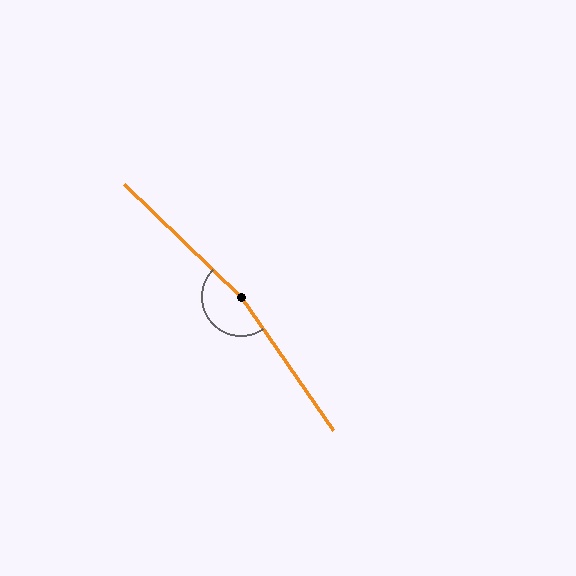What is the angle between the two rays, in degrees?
Approximately 169 degrees.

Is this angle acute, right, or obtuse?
It is obtuse.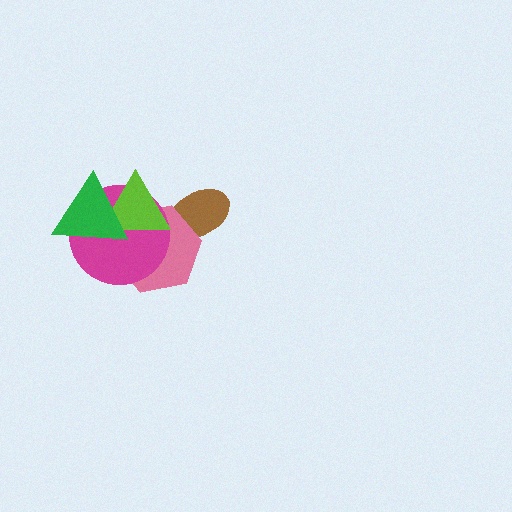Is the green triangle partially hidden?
No, no other shape covers it.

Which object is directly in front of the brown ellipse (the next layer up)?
The pink hexagon is directly in front of the brown ellipse.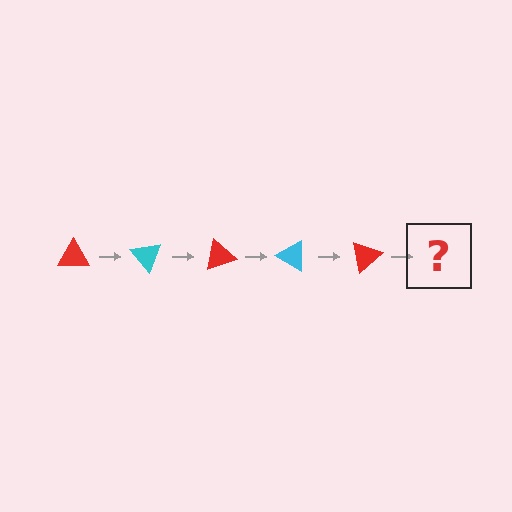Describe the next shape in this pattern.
It should be a cyan triangle, rotated 250 degrees from the start.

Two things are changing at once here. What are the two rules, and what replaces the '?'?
The two rules are that it rotates 50 degrees each step and the color cycles through red and cyan. The '?' should be a cyan triangle, rotated 250 degrees from the start.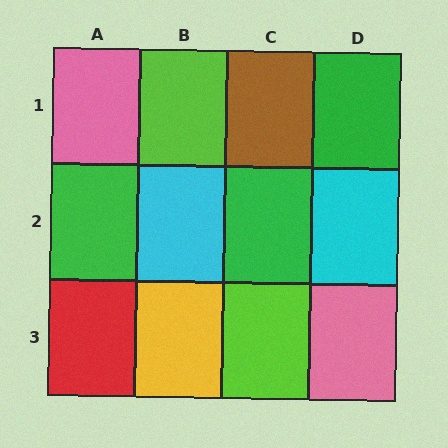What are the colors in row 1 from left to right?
Pink, lime, brown, green.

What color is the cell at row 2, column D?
Cyan.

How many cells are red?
1 cell is red.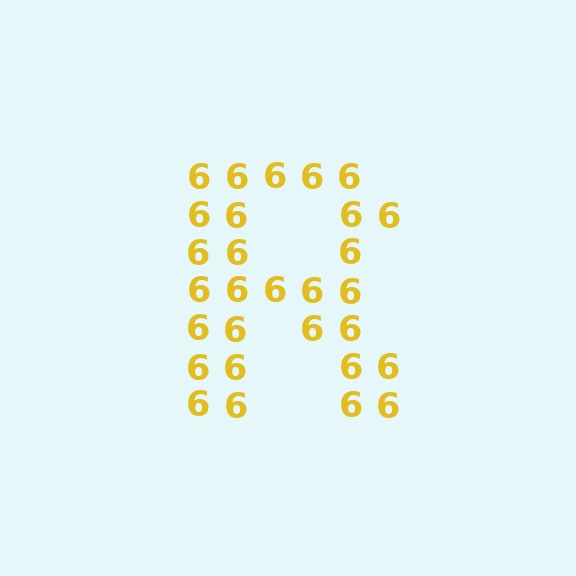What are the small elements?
The small elements are digit 6's.